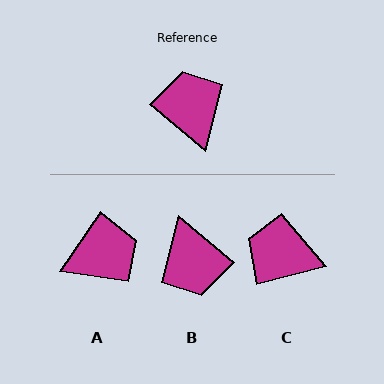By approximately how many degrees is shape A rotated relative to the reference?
Approximately 84 degrees clockwise.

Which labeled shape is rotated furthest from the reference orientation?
B, about 180 degrees away.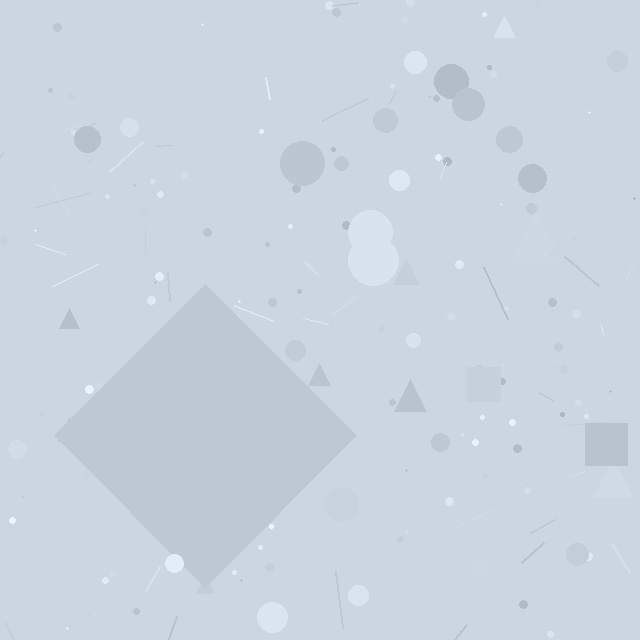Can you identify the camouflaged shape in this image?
The camouflaged shape is a diamond.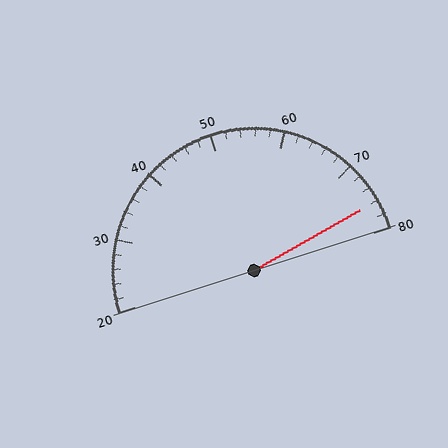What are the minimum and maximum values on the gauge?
The gauge ranges from 20 to 80.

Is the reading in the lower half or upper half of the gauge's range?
The reading is in the upper half of the range (20 to 80).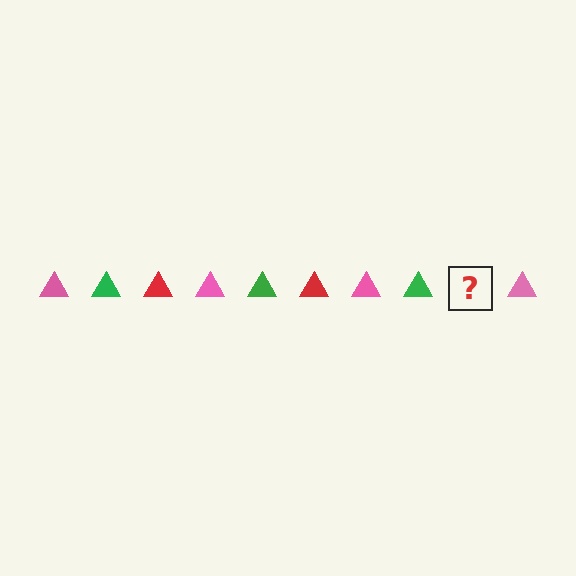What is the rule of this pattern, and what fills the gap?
The rule is that the pattern cycles through pink, green, red triangles. The gap should be filled with a red triangle.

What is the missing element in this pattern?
The missing element is a red triangle.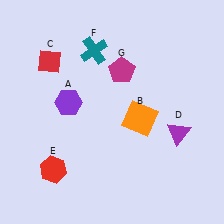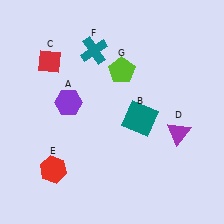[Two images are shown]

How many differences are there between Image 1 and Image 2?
There are 2 differences between the two images.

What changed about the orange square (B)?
In Image 1, B is orange. In Image 2, it changed to teal.